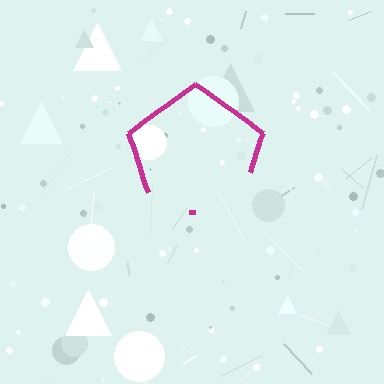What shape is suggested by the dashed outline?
The dashed outline suggests a pentagon.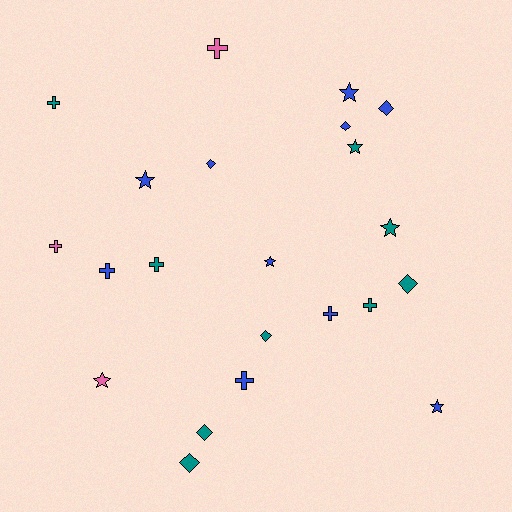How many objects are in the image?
There are 22 objects.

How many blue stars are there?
There are 4 blue stars.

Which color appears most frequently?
Blue, with 10 objects.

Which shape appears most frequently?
Cross, with 8 objects.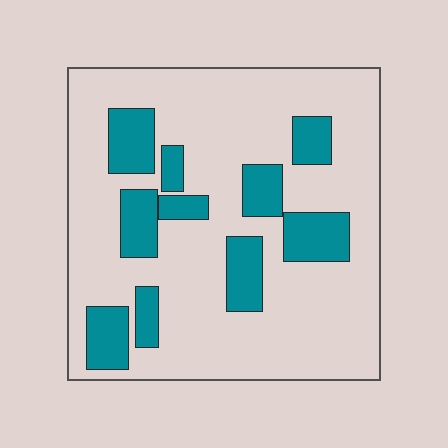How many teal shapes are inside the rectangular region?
10.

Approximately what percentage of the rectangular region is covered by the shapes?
Approximately 25%.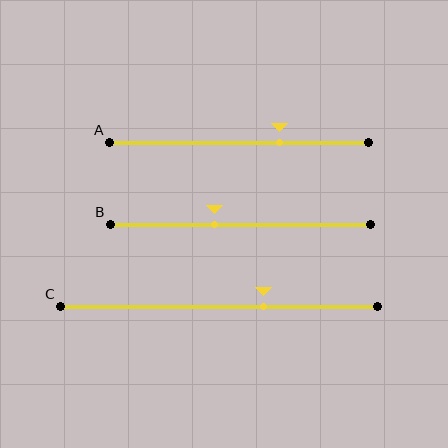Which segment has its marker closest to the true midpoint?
Segment B has its marker closest to the true midpoint.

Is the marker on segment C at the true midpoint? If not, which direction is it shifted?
No, the marker on segment C is shifted to the right by about 14% of the segment length.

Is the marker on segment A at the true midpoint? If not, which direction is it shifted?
No, the marker on segment A is shifted to the right by about 16% of the segment length.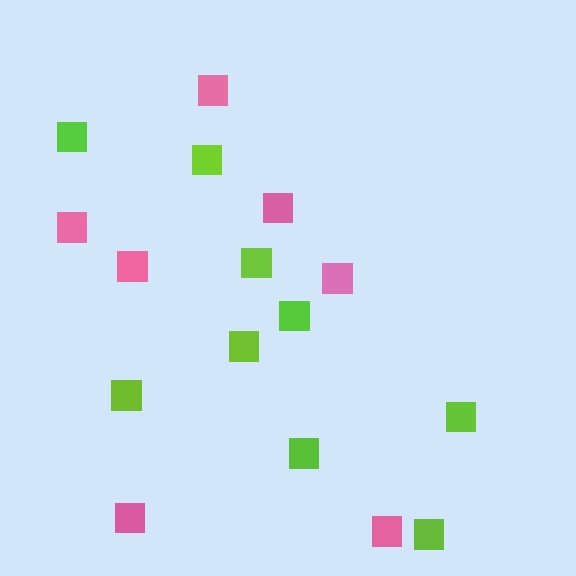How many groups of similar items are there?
There are 2 groups: one group of pink squares (7) and one group of lime squares (9).